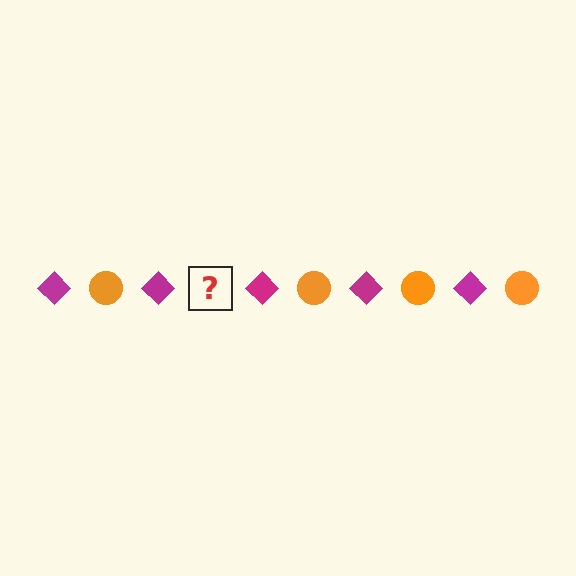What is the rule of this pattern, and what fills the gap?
The rule is that the pattern alternates between magenta diamond and orange circle. The gap should be filled with an orange circle.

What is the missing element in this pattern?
The missing element is an orange circle.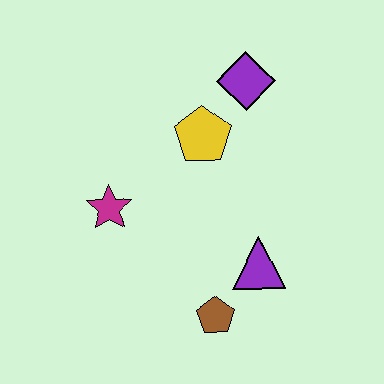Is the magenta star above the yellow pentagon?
No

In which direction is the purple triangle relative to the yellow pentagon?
The purple triangle is below the yellow pentagon.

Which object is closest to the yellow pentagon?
The purple diamond is closest to the yellow pentagon.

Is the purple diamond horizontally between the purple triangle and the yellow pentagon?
Yes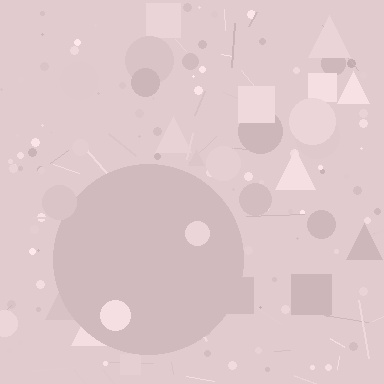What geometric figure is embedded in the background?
A circle is embedded in the background.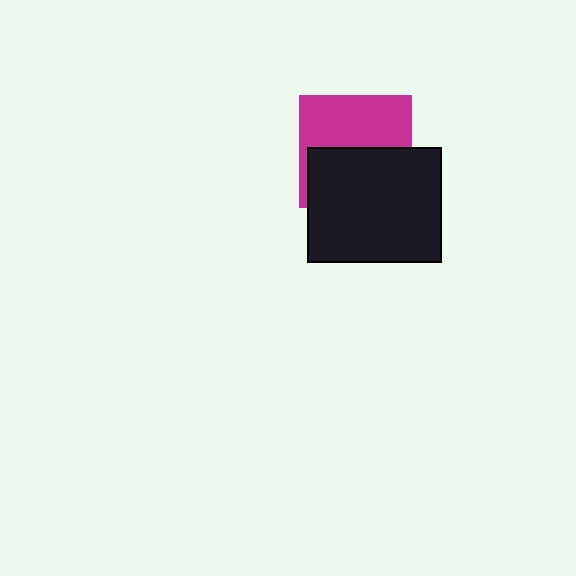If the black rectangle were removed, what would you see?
You would see the complete magenta square.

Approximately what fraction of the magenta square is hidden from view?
Roughly 50% of the magenta square is hidden behind the black rectangle.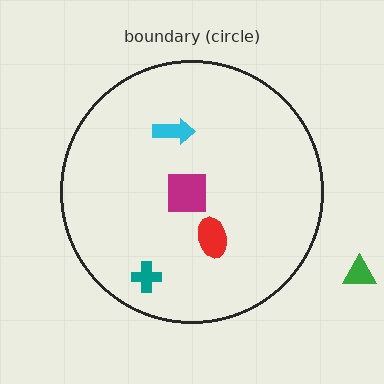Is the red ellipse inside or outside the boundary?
Inside.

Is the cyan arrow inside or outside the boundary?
Inside.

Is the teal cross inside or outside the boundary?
Inside.